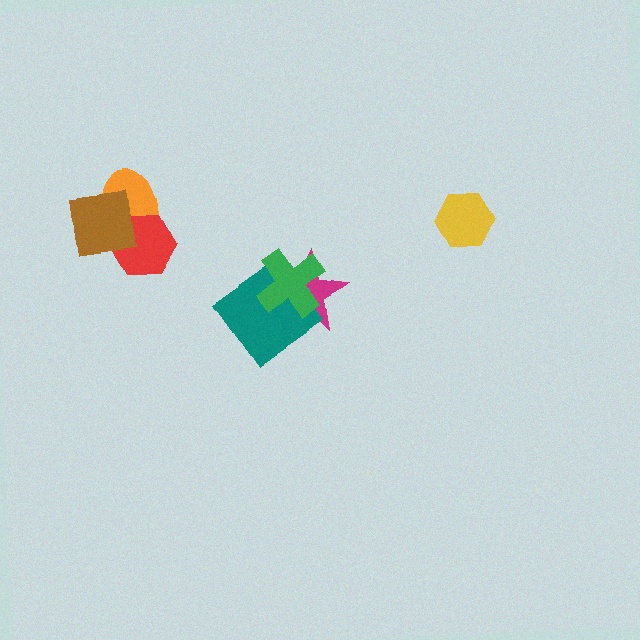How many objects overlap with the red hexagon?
2 objects overlap with the red hexagon.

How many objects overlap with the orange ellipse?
2 objects overlap with the orange ellipse.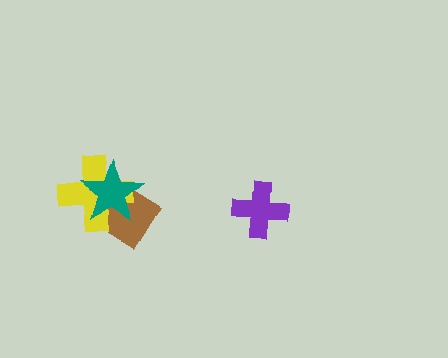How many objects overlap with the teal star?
2 objects overlap with the teal star.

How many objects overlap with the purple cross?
0 objects overlap with the purple cross.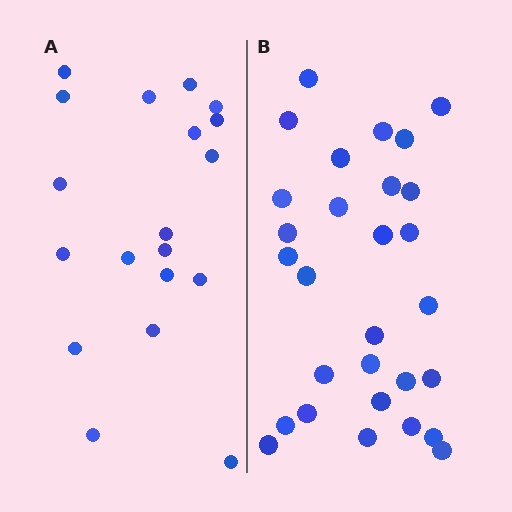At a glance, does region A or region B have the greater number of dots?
Region B (the right region) has more dots.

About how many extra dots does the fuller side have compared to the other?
Region B has roughly 10 or so more dots than region A.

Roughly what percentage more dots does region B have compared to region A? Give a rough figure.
About 55% more.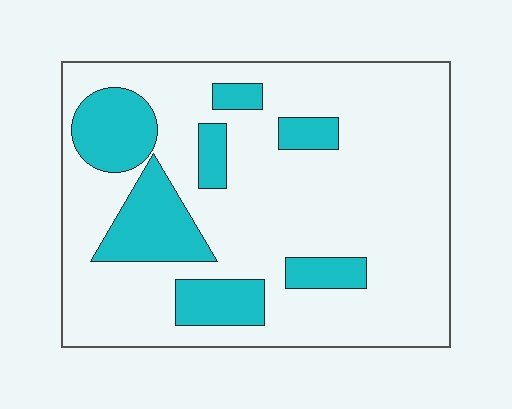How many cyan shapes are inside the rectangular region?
7.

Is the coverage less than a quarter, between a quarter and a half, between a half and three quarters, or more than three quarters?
Less than a quarter.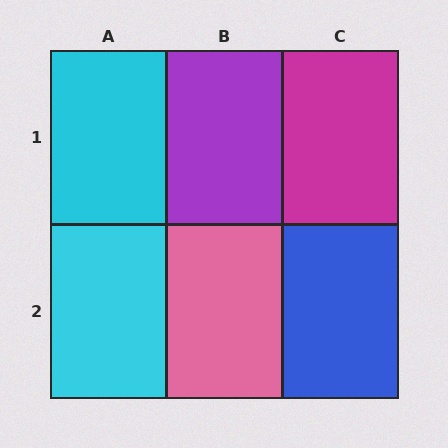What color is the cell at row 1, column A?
Cyan.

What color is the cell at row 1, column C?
Magenta.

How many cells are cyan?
2 cells are cyan.